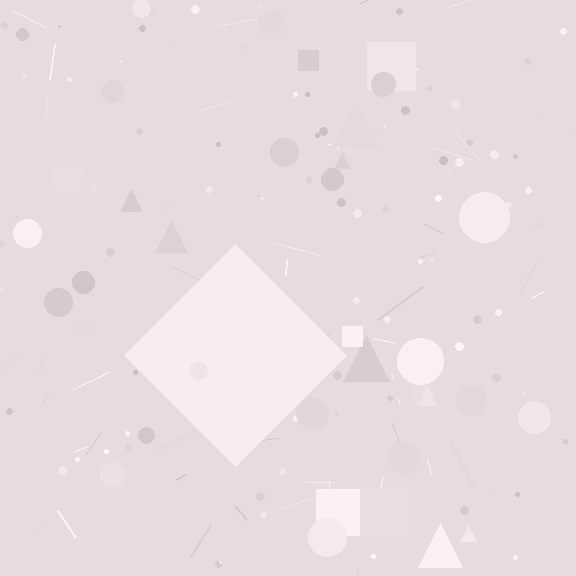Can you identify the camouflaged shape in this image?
The camouflaged shape is a diamond.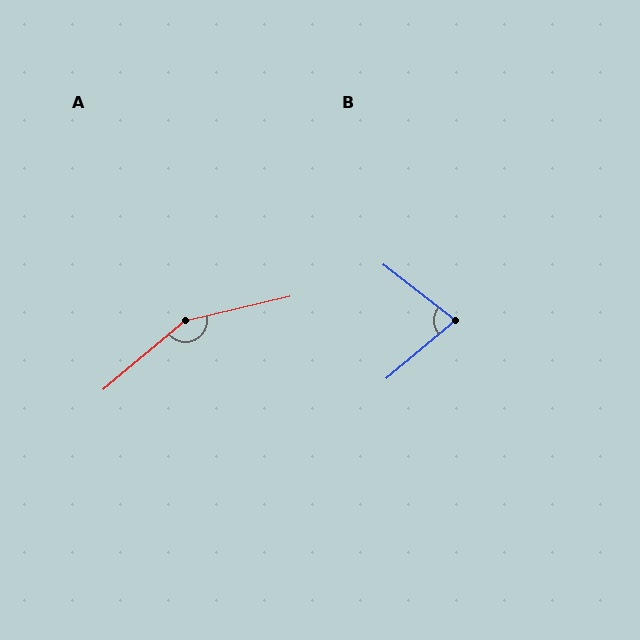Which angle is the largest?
A, at approximately 153 degrees.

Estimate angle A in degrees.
Approximately 153 degrees.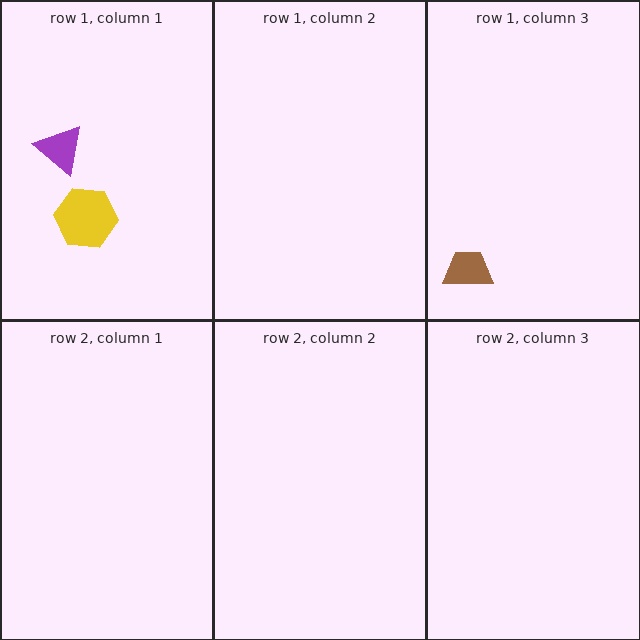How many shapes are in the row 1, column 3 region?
1.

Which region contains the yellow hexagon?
The row 1, column 1 region.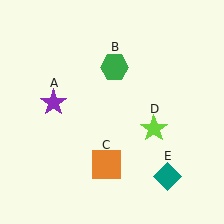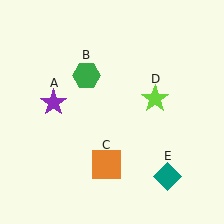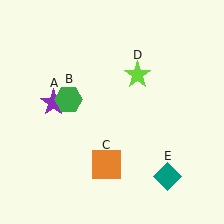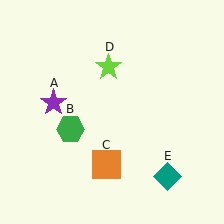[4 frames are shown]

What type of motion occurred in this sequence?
The green hexagon (object B), lime star (object D) rotated counterclockwise around the center of the scene.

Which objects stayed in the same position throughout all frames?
Purple star (object A) and orange square (object C) and teal diamond (object E) remained stationary.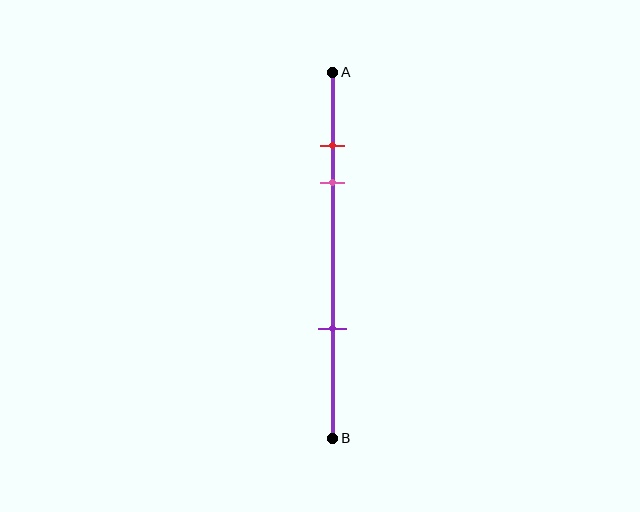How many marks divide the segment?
There are 3 marks dividing the segment.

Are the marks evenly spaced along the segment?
No, the marks are not evenly spaced.